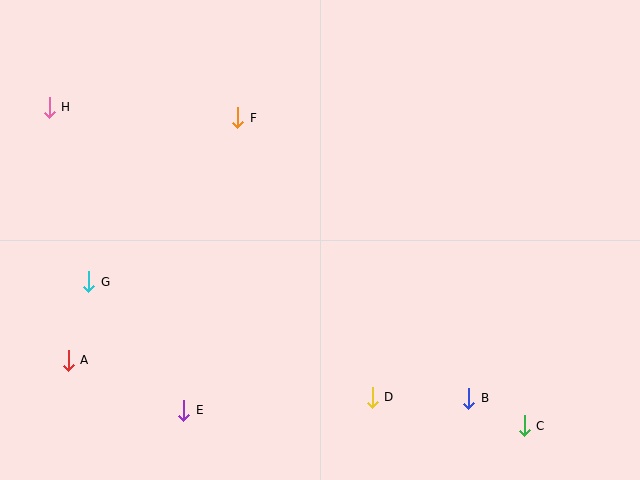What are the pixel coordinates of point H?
Point H is at (49, 107).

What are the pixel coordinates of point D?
Point D is at (372, 397).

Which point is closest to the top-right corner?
Point F is closest to the top-right corner.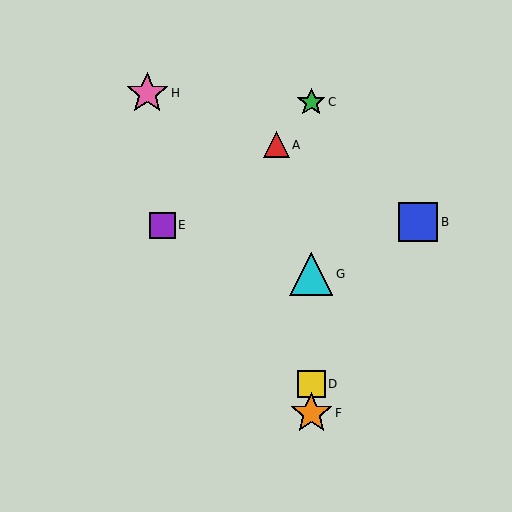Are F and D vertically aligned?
Yes, both are at x≈311.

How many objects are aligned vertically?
4 objects (C, D, F, G) are aligned vertically.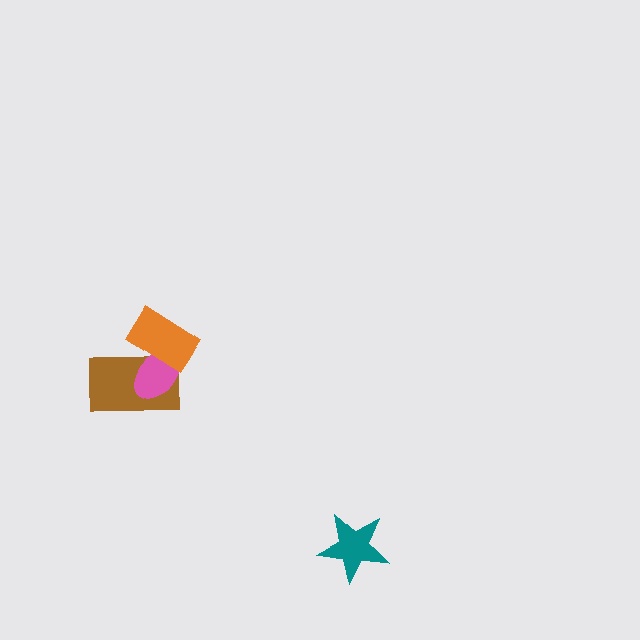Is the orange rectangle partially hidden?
No, no other shape covers it.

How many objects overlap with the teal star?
0 objects overlap with the teal star.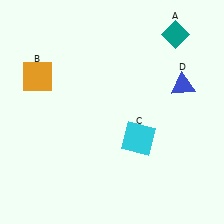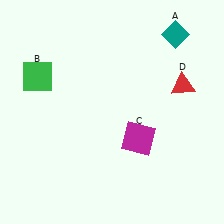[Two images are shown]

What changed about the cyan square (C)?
In Image 1, C is cyan. In Image 2, it changed to magenta.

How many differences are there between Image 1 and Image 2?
There are 3 differences between the two images.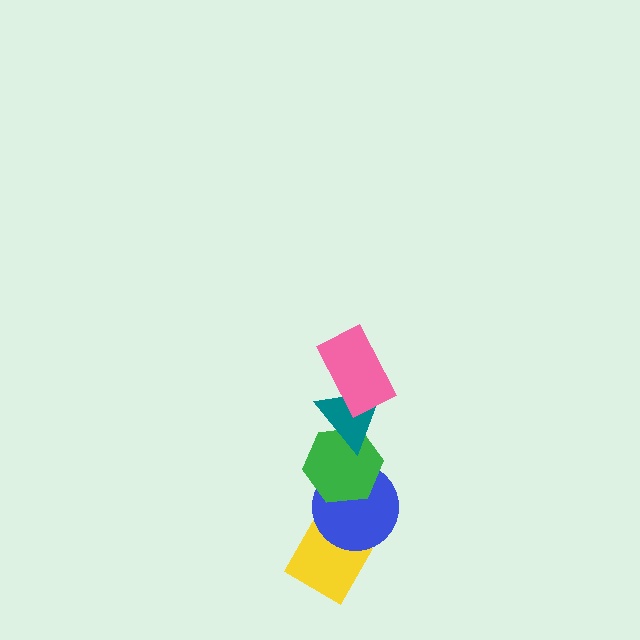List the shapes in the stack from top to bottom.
From top to bottom: the pink rectangle, the teal triangle, the green hexagon, the blue circle, the yellow diamond.